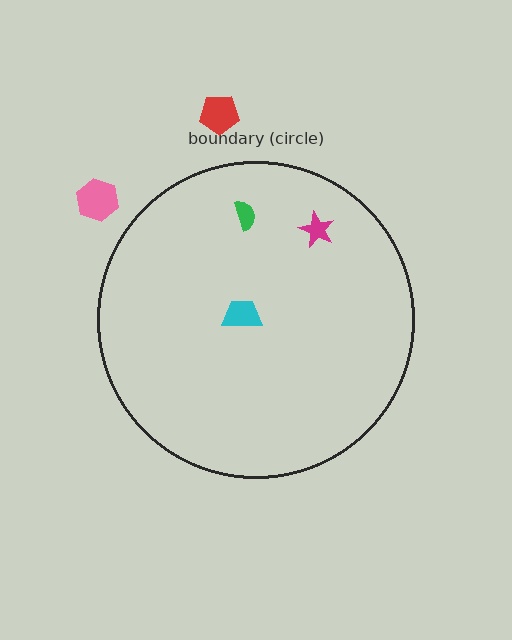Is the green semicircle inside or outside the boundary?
Inside.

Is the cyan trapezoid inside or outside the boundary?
Inside.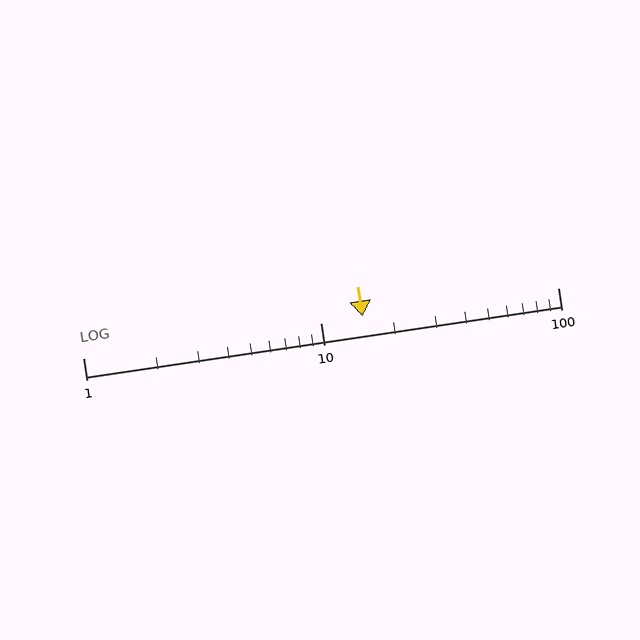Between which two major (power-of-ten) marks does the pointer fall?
The pointer is between 10 and 100.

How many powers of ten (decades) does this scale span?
The scale spans 2 decades, from 1 to 100.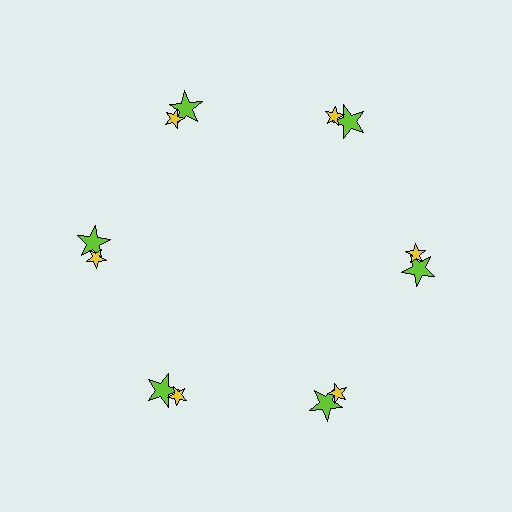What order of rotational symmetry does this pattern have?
This pattern has 6-fold rotational symmetry.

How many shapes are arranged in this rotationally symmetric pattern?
There are 12 shapes, arranged in 6 groups of 2.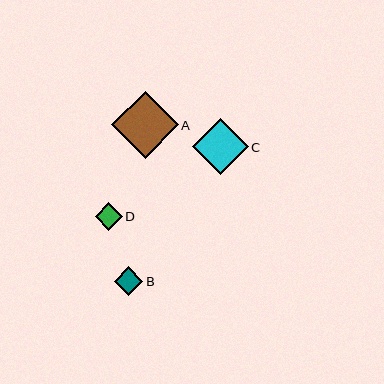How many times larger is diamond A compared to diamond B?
Diamond A is approximately 2.4 times the size of diamond B.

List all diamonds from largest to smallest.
From largest to smallest: A, C, B, D.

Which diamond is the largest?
Diamond A is the largest with a size of approximately 67 pixels.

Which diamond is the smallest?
Diamond D is the smallest with a size of approximately 27 pixels.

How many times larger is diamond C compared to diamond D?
Diamond C is approximately 2.1 times the size of diamond D.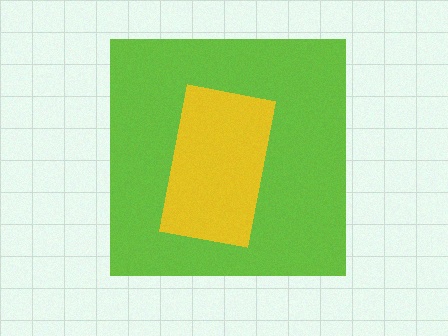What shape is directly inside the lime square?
The yellow rectangle.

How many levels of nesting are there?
2.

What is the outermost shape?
The lime square.